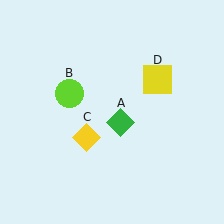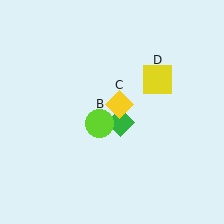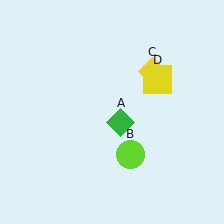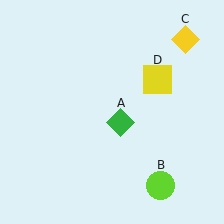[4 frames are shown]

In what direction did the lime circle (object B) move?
The lime circle (object B) moved down and to the right.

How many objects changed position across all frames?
2 objects changed position: lime circle (object B), yellow diamond (object C).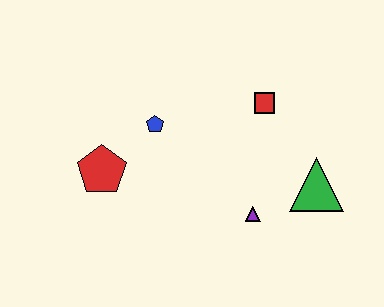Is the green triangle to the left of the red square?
No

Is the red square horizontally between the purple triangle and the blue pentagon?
No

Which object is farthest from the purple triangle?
The red pentagon is farthest from the purple triangle.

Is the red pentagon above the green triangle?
Yes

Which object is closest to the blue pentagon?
The red pentagon is closest to the blue pentagon.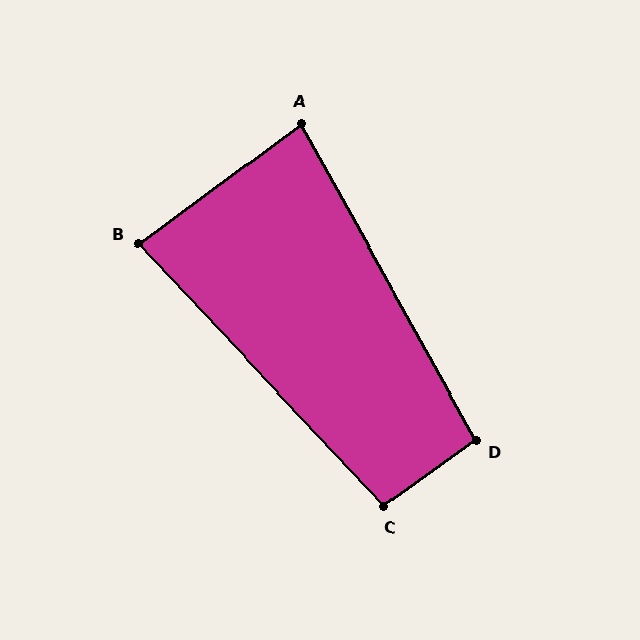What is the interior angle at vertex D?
Approximately 97 degrees (obtuse).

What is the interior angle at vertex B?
Approximately 83 degrees (acute).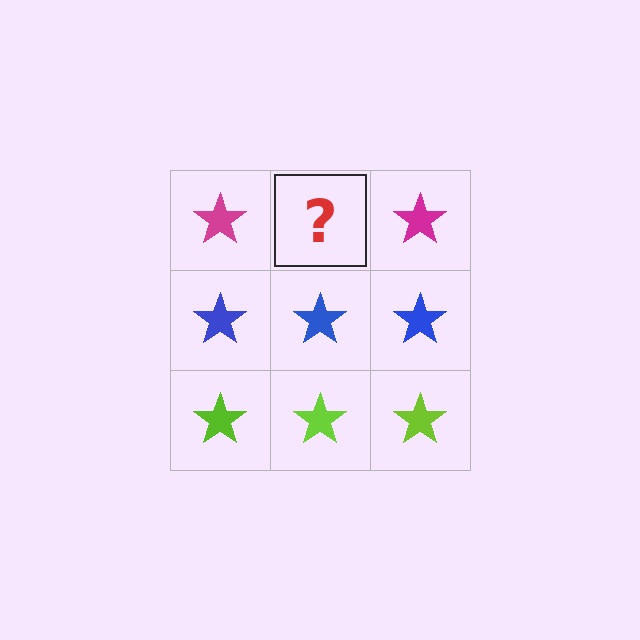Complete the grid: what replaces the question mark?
The question mark should be replaced with a magenta star.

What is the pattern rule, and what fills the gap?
The rule is that each row has a consistent color. The gap should be filled with a magenta star.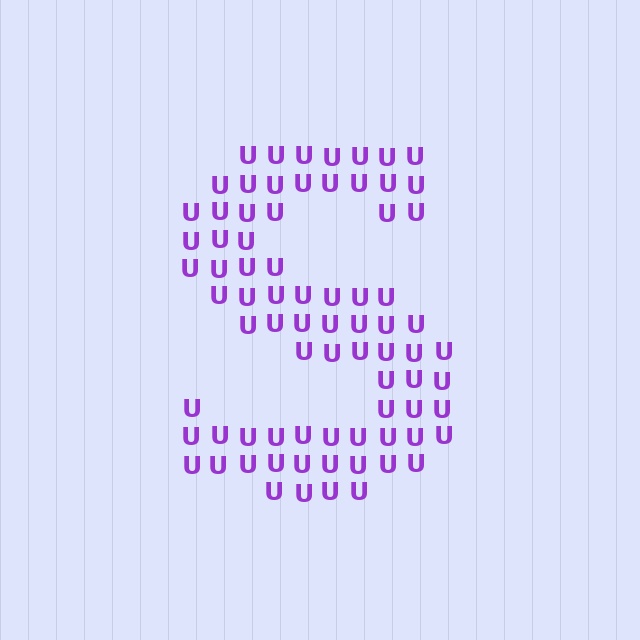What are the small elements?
The small elements are letter U's.